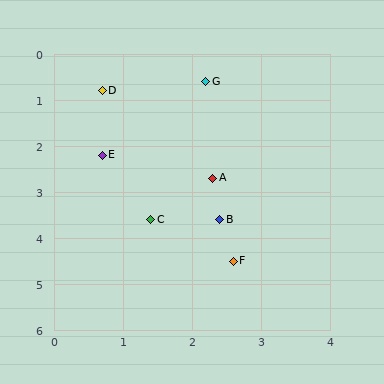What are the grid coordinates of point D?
Point D is at approximately (0.7, 0.8).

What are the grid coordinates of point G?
Point G is at approximately (2.2, 0.6).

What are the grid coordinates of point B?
Point B is at approximately (2.4, 3.6).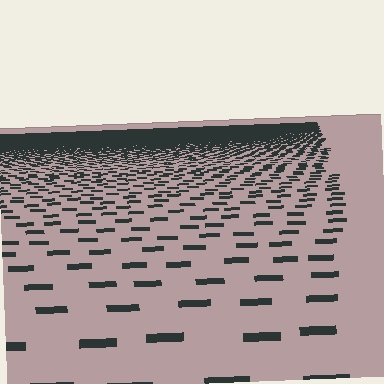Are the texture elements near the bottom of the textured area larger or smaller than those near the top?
Larger. Near the bottom, elements are closer to the viewer and appear at a bigger on-screen size.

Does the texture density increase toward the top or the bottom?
Density increases toward the top.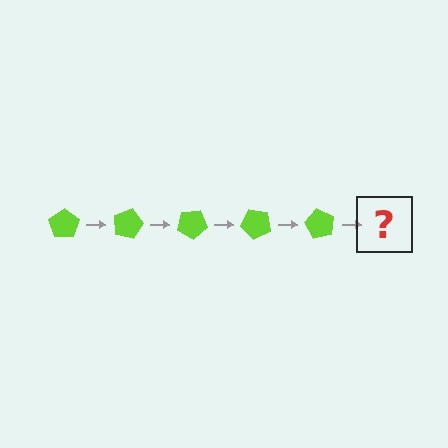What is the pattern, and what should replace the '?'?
The pattern is that the pentagon rotates 15 degrees each step. The '?' should be a lime pentagon rotated 75 degrees.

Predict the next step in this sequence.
The next step is a lime pentagon rotated 75 degrees.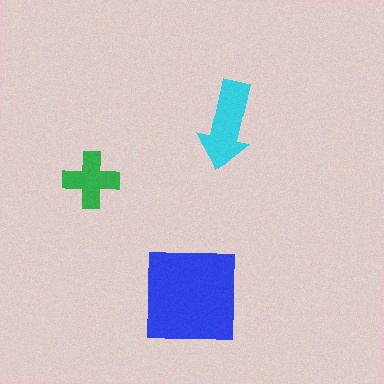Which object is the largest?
The blue square.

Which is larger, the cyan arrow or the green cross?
The cyan arrow.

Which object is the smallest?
The green cross.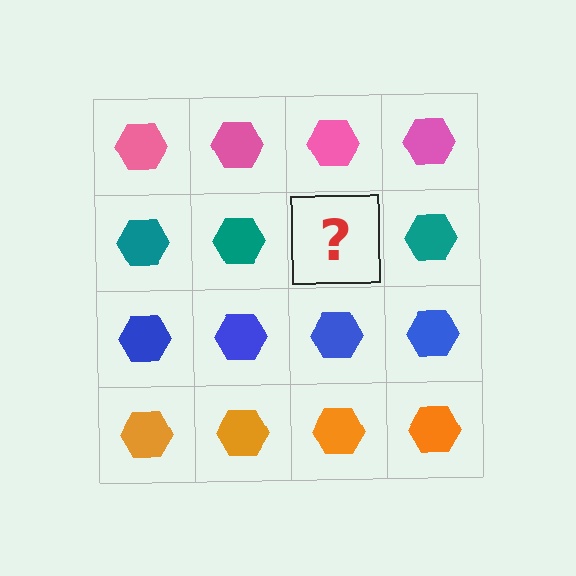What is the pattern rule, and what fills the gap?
The rule is that each row has a consistent color. The gap should be filled with a teal hexagon.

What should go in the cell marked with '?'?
The missing cell should contain a teal hexagon.